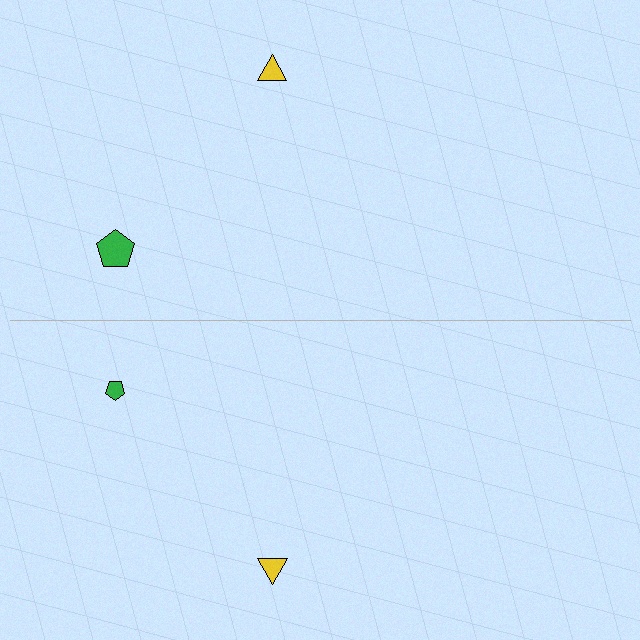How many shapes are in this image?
There are 4 shapes in this image.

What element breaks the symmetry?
The green pentagon on the bottom side has a different size than its mirror counterpart.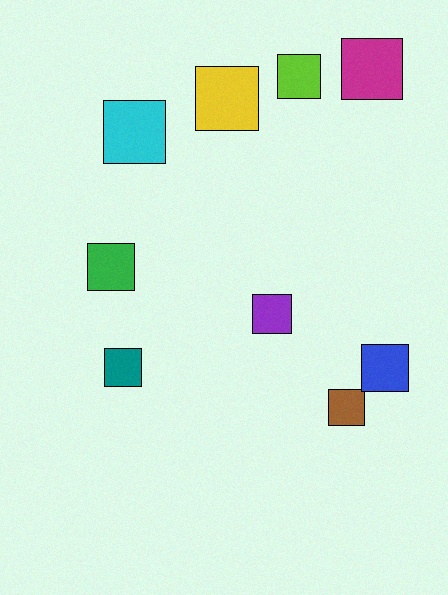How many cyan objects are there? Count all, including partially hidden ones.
There is 1 cyan object.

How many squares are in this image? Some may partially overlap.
There are 9 squares.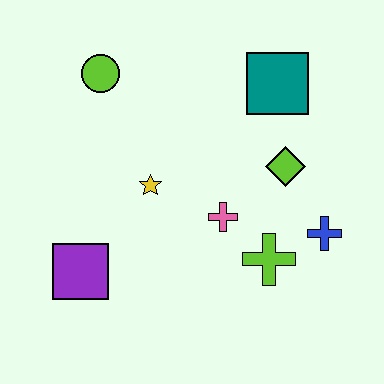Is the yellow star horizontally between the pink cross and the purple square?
Yes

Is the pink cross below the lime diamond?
Yes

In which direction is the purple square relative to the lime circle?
The purple square is below the lime circle.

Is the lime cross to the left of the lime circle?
No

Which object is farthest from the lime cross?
The lime circle is farthest from the lime cross.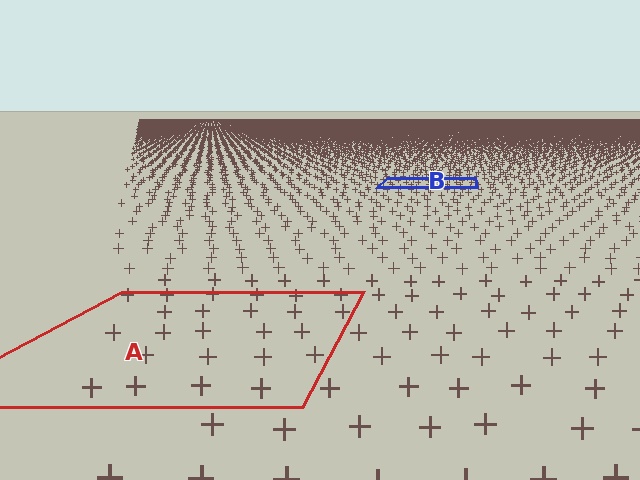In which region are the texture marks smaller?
The texture marks are smaller in region B, because it is farther away.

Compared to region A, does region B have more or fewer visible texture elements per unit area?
Region B has more texture elements per unit area — they are packed more densely because it is farther away.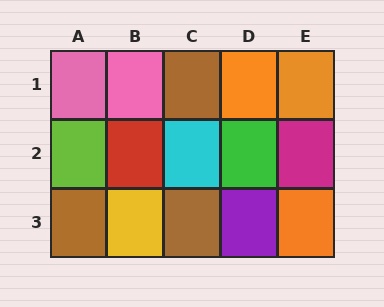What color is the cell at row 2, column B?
Red.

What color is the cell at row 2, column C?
Cyan.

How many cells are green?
1 cell is green.